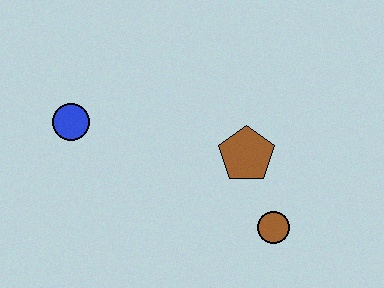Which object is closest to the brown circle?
The brown pentagon is closest to the brown circle.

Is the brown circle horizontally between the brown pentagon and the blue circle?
No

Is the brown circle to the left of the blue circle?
No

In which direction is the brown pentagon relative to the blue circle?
The brown pentagon is to the right of the blue circle.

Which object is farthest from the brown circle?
The blue circle is farthest from the brown circle.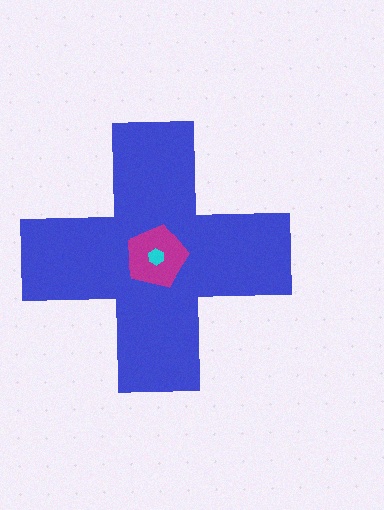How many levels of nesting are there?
3.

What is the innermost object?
The cyan hexagon.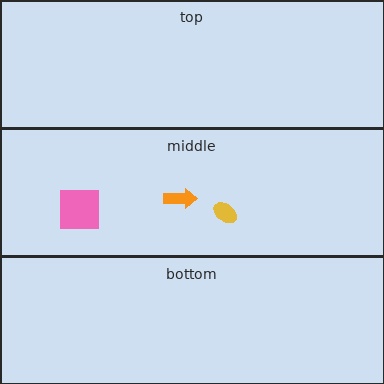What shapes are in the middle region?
The orange arrow, the pink square, the yellow ellipse.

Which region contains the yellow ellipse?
The middle region.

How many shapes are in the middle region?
3.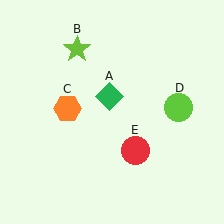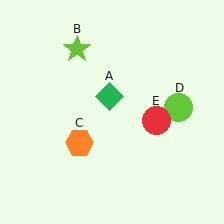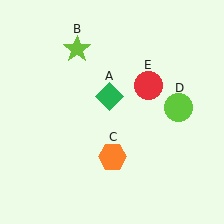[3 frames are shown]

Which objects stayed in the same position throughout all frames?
Green diamond (object A) and lime star (object B) and lime circle (object D) remained stationary.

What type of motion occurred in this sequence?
The orange hexagon (object C), red circle (object E) rotated counterclockwise around the center of the scene.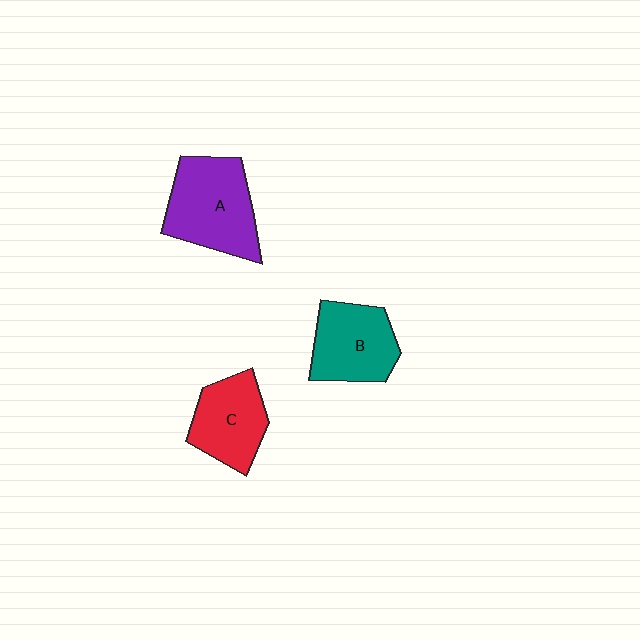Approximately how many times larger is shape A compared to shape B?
Approximately 1.3 times.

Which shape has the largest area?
Shape A (purple).